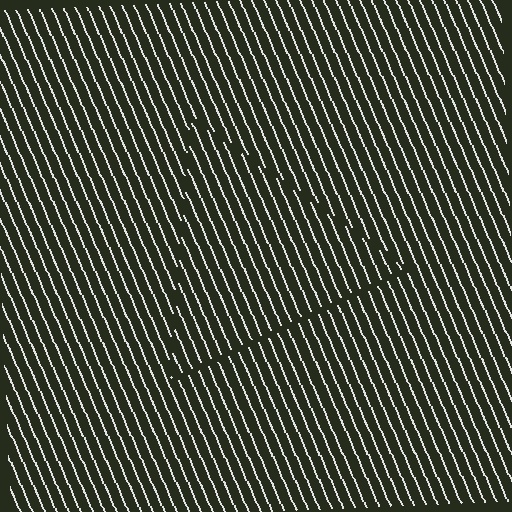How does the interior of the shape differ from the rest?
The interior of the shape contains the same grating, shifted by half a period — the contour is defined by the phase discontinuity where line-ends from the inner and outer gratings abut.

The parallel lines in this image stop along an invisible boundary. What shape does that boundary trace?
An illusory triangle. The interior of the shape contains the same grating, shifted by half a period — the contour is defined by the phase discontinuity where line-ends from the inner and outer gratings abut.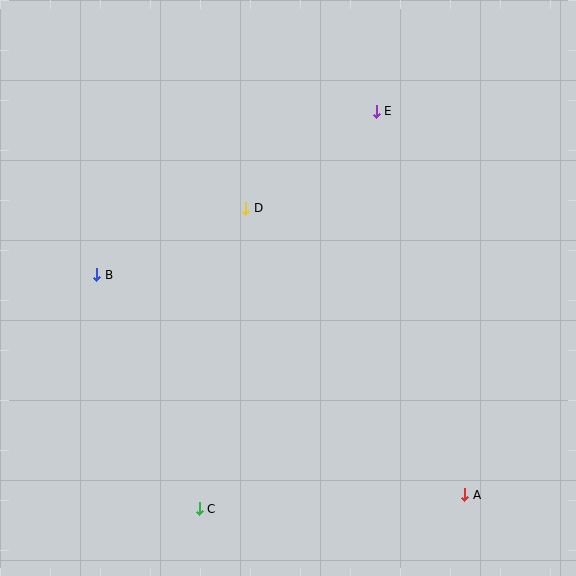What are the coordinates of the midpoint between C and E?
The midpoint between C and E is at (288, 310).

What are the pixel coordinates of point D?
Point D is at (246, 208).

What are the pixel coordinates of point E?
Point E is at (376, 112).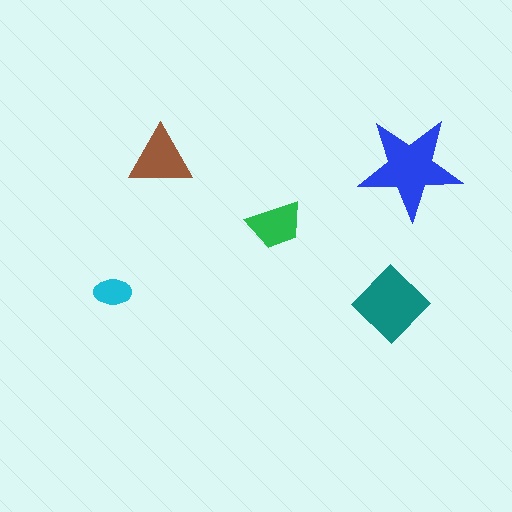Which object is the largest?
The blue star.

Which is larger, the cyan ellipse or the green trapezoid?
The green trapezoid.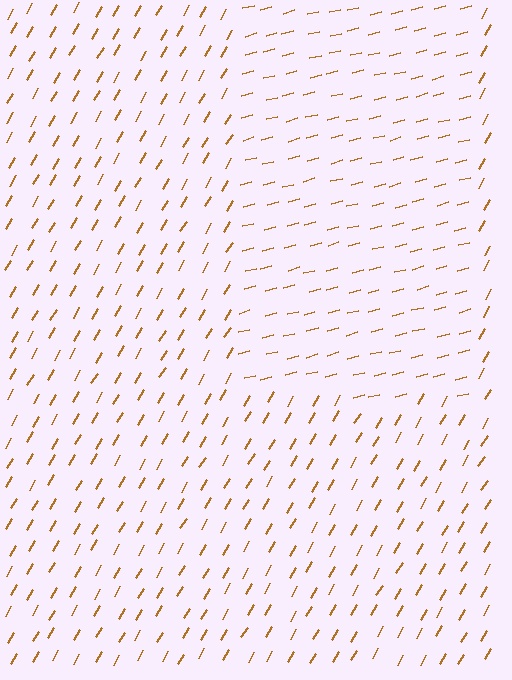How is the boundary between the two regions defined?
The boundary is defined purely by a change in line orientation (approximately 45 degrees difference). All lines are the same color and thickness.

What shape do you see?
I see a rectangle.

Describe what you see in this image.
The image is filled with small brown line segments. A rectangle region in the image has lines oriented differently from the surrounding lines, creating a visible texture boundary.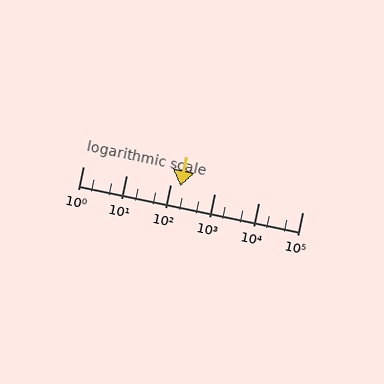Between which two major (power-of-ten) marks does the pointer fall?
The pointer is between 100 and 1000.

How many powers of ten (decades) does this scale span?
The scale spans 5 decades, from 1 to 100000.